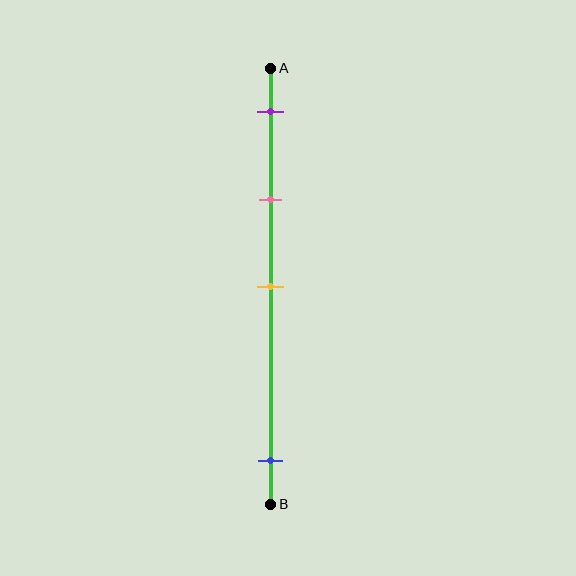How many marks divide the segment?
There are 4 marks dividing the segment.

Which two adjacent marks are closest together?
The purple and pink marks are the closest adjacent pair.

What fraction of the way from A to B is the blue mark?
The blue mark is approximately 90% (0.9) of the way from A to B.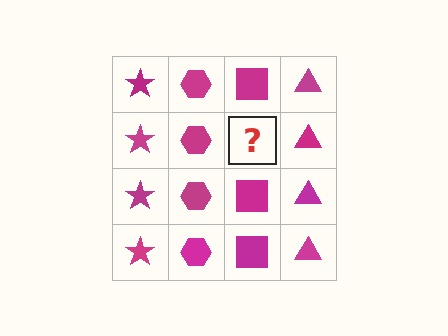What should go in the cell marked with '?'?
The missing cell should contain a magenta square.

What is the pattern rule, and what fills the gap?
The rule is that each column has a consistent shape. The gap should be filled with a magenta square.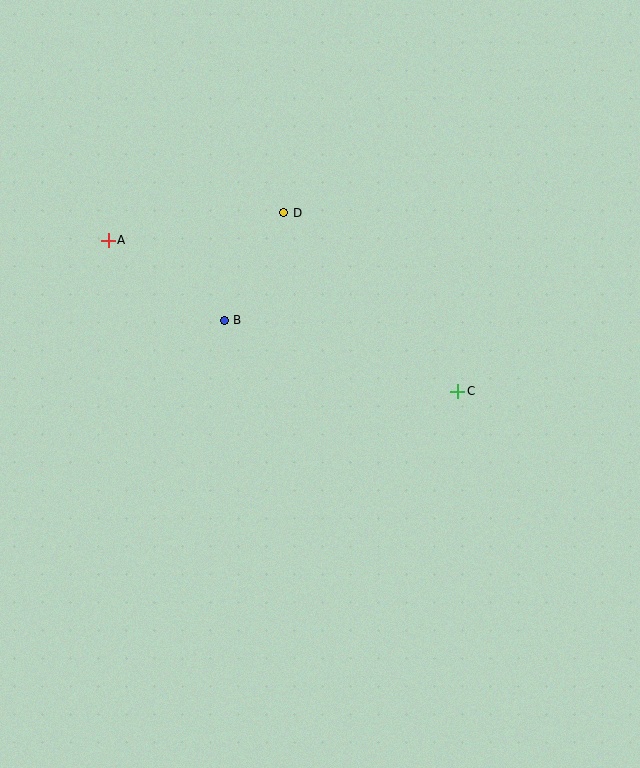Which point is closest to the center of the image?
Point B at (224, 320) is closest to the center.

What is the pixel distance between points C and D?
The distance between C and D is 249 pixels.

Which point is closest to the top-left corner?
Point A is closest to the top-left corner.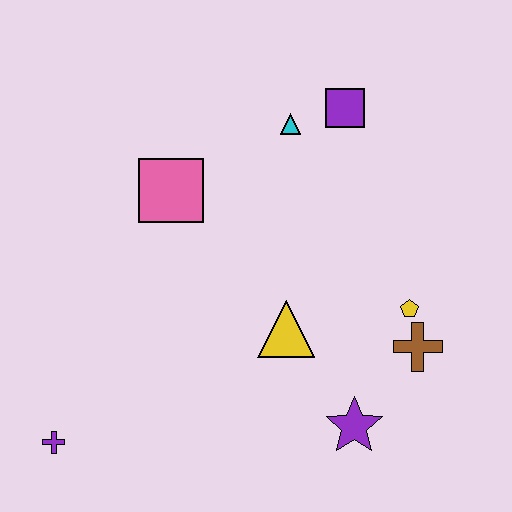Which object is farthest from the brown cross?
The purple cross is farthest from the brown cross.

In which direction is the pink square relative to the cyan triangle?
The pink square is to the left of the cyan triangle.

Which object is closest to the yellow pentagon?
The brown cross is closest to the yellow pentagon.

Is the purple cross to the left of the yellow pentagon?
Yes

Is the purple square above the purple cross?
Yes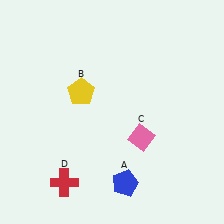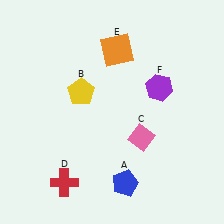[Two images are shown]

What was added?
An orange square (E), a purple hexagon (F) were added in Image 2.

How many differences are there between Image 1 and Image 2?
There are 2 differences between the two images.